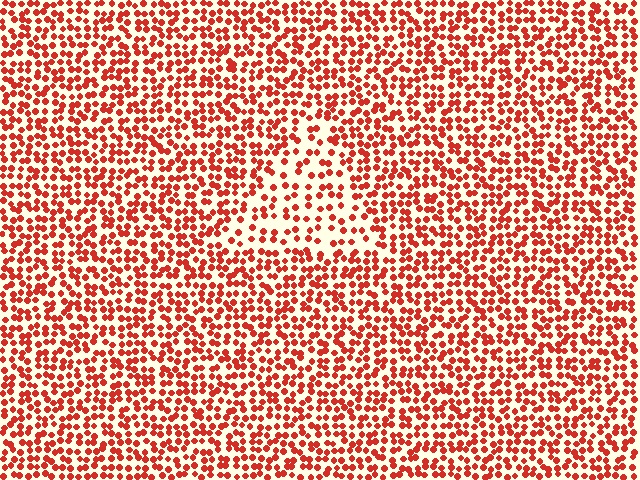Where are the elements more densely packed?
The elements are more densely packed outside the triangle boundary.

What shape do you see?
I see a triangle.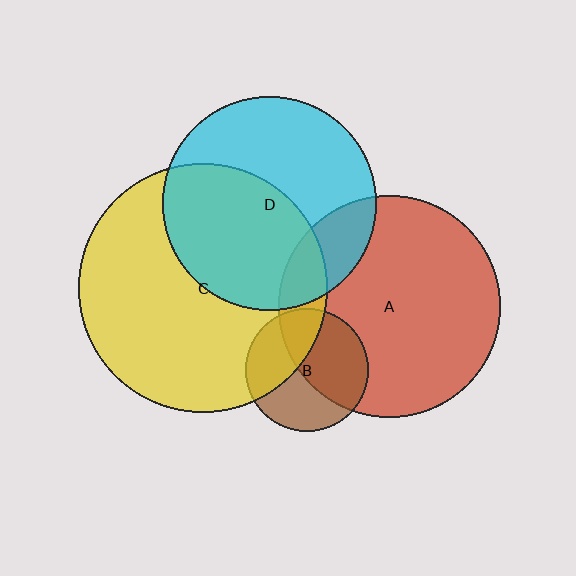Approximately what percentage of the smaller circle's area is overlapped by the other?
Approximately 10%.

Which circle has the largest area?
Circle C (yellow).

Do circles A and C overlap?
Yes.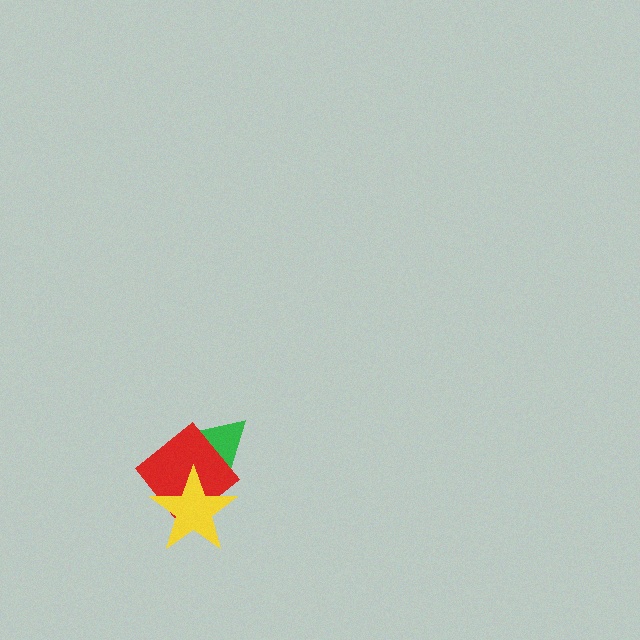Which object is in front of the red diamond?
The yellow star is in front of the red diamond.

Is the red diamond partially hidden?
Yes, it is partially covered by another shape.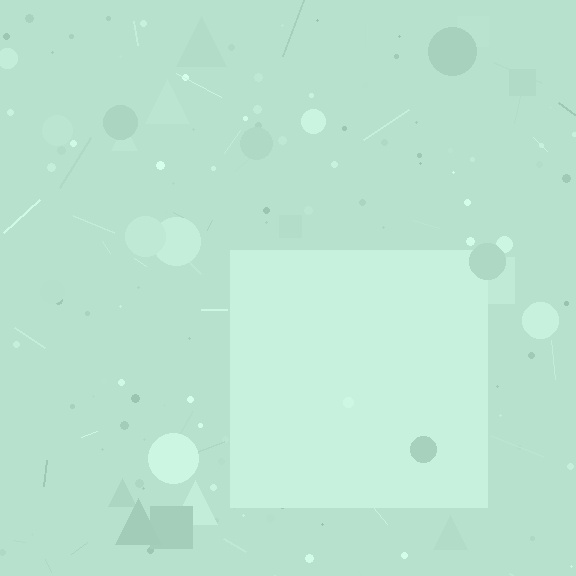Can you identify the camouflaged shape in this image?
The camouflaged shape is a square.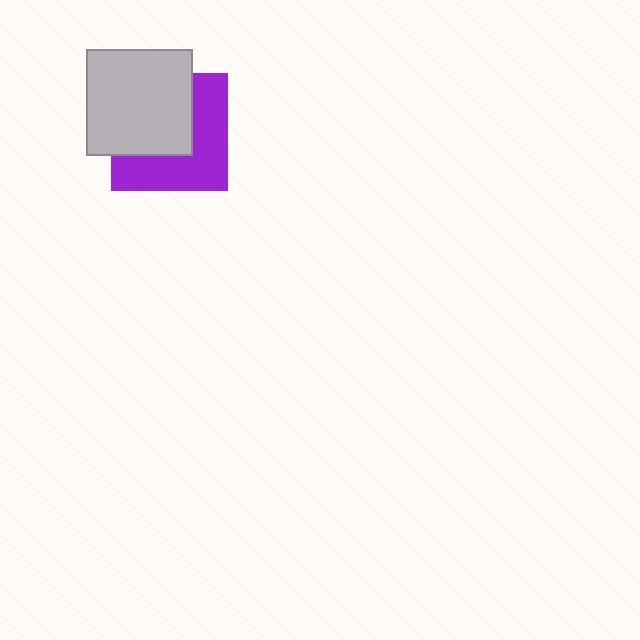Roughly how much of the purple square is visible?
About half of it is visible (roughly 51%).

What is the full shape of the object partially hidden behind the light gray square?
The partially hidden object is a purple square.